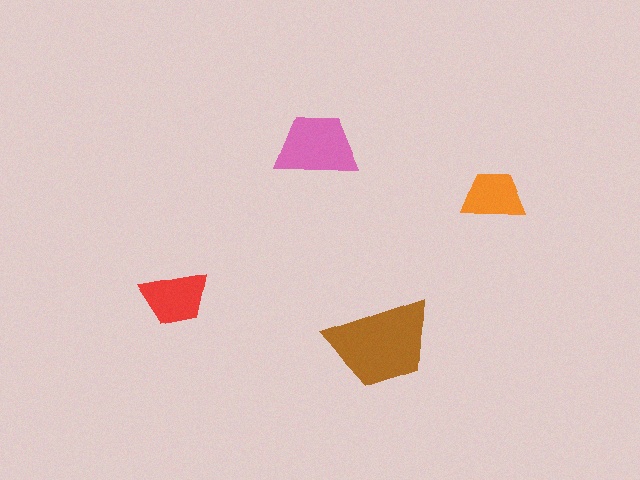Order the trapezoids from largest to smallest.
the brown one, the pink one, the red one, the orange one.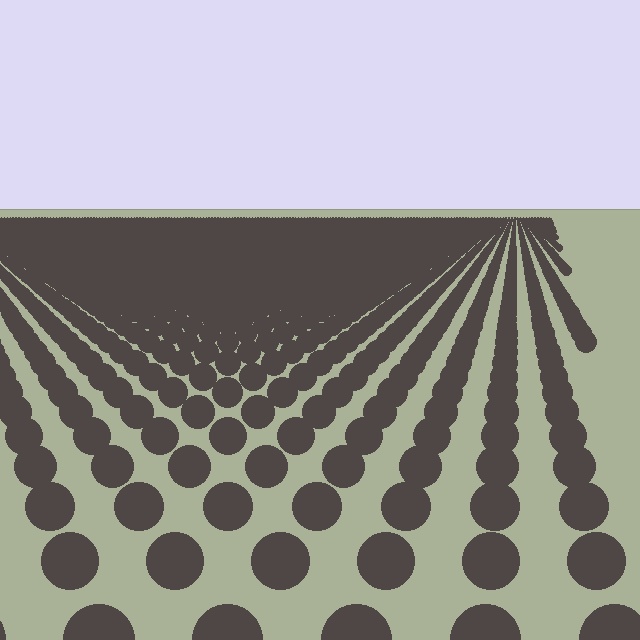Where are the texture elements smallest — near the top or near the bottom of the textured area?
Near the top.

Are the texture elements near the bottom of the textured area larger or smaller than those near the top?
Larger. Near the bottom, elements are closer to the viewer and appear at a bigger on-screen size.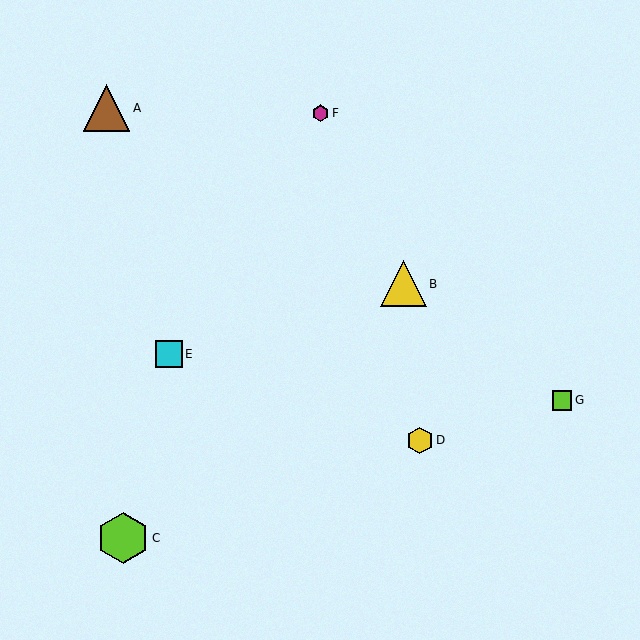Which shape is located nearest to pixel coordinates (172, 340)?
The cyan square (labeled E) at (169, 354) is nearest to that location.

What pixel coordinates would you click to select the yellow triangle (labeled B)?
Click at (404, 284) to select the yellow triangle B.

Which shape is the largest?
The lime hexagon (labeled C) is the largest.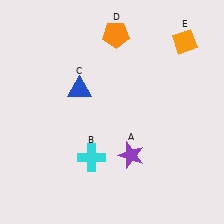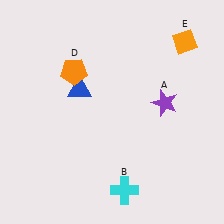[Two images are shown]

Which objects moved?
The objects that moved are: the purple star (A), the cyan cross (B), the orange pentagon (D).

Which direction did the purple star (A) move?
The purple star (A) moved up.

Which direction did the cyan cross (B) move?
The cyan cross (B) moved right.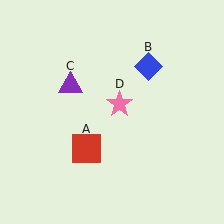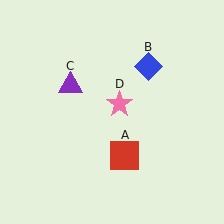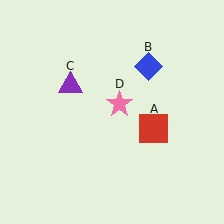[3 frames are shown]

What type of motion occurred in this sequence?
The red square (object A) rotated counterclockwise around the center of the scene.